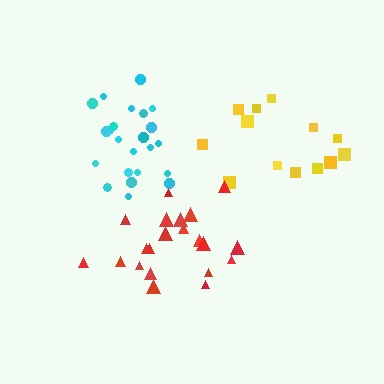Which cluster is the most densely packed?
Cyan.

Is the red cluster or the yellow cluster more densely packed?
Red.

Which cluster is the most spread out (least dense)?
Yellow.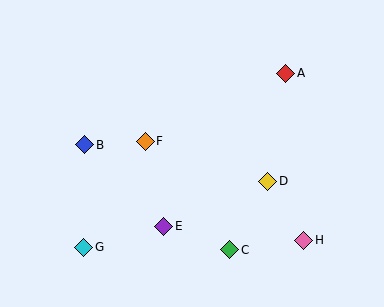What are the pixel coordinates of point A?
Point A is at (286, 73).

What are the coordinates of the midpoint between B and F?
The midpoint between B and F is at (115, 143).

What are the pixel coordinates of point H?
Point H is at (304, 240).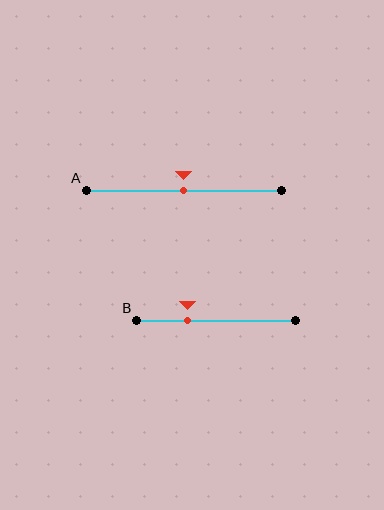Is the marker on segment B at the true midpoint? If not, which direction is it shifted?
No, the marker on segment B is shifted to the left by about 18% of the segment length.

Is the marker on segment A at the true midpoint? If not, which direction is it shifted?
Yes, the marker on segment A is at the true midpoint.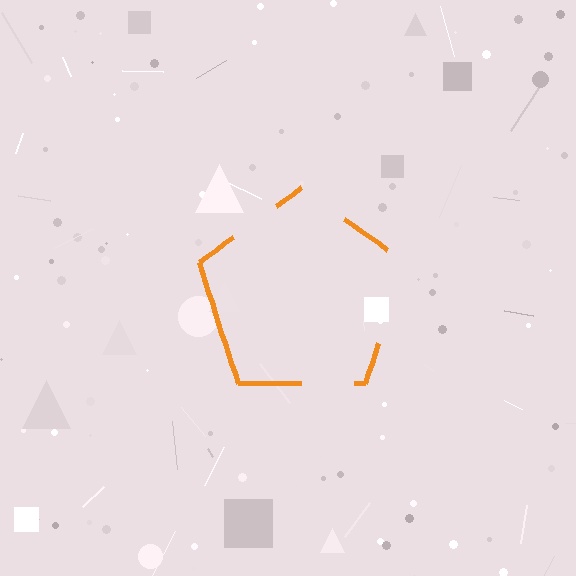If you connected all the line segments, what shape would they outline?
They would outline a pentagon.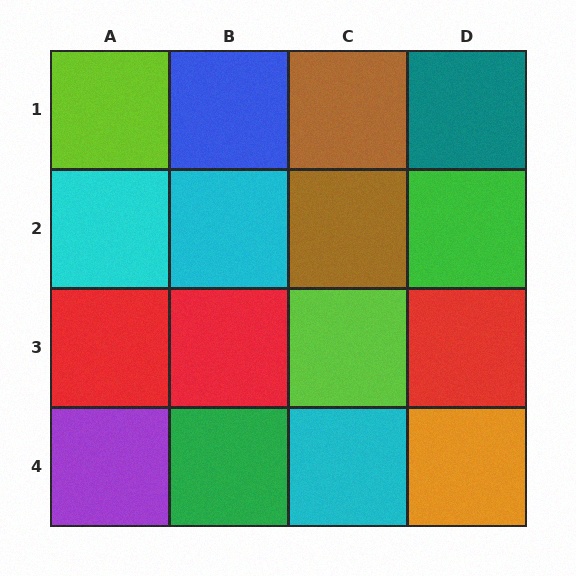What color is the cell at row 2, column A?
Cyan.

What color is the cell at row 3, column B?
Red.